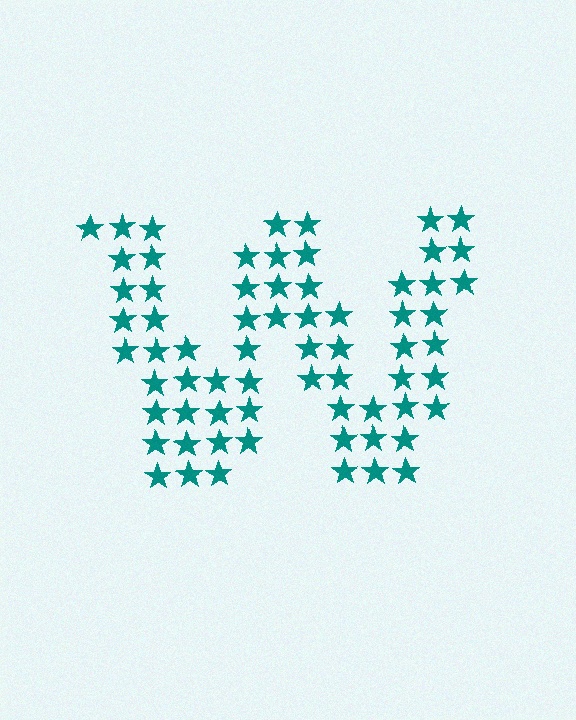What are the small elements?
The small elements are stars.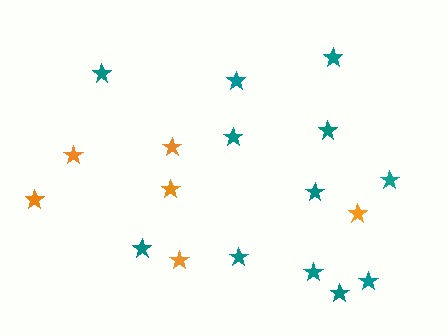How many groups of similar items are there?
There are 2 groups: one group of teal stars (12) and one group of orange stars (6).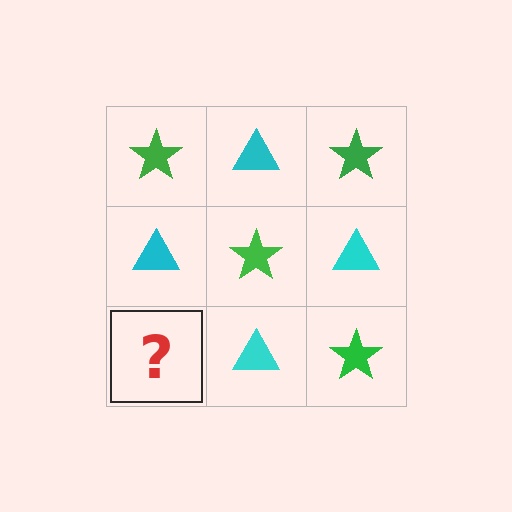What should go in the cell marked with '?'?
The missing cell should contain a green star.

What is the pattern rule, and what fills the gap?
The rule is that it alternates green star and cyan triangle in a checkerboard pattern. The gap should be filled with a green star.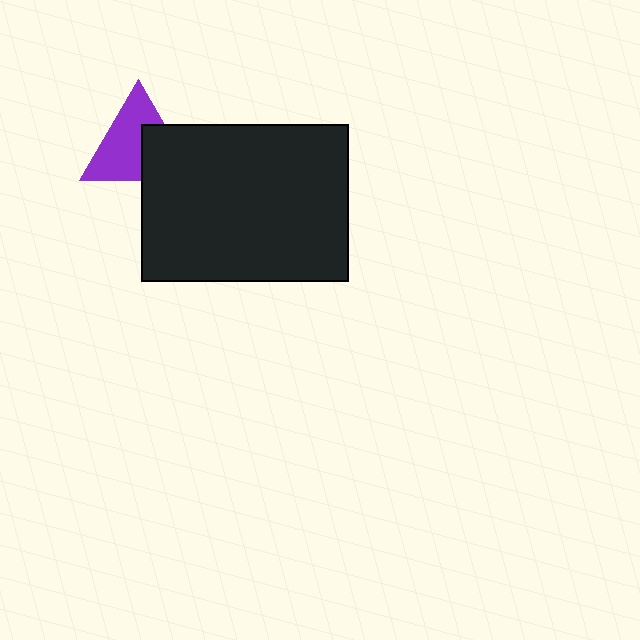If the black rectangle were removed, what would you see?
You would see the complete purple triangle.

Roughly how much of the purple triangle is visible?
About half of it is visible (roughly 63%).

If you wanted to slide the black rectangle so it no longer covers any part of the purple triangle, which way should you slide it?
Slide it toward the lower-right — that is the most direct way to separate the two shapes.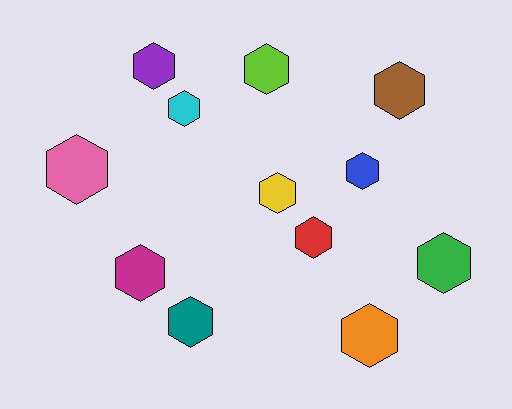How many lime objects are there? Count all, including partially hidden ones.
There is 1 lime object.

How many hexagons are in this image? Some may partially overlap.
There are 12 hexagons.